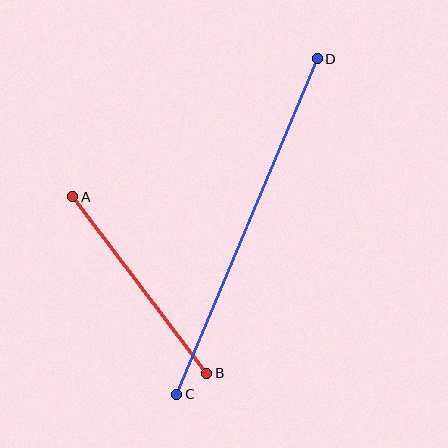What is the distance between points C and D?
The distance is approximately 364 pixels.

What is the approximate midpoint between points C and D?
The midpoint is at approximately (247, 227) pixels.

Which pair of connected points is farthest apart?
Points C and D are farthest apart.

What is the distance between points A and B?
The distance is approximately 222 pixels.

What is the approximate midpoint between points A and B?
The midpoint is at approximately (140, 285) pixels.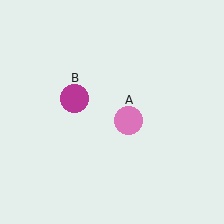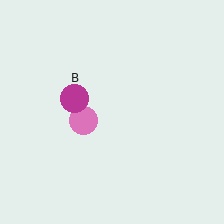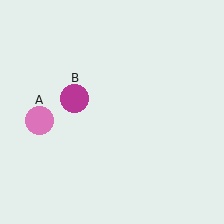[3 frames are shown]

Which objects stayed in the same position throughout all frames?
Magenta circle (object B) remained stationary.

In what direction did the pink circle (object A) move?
The pink circle (object A) moved left.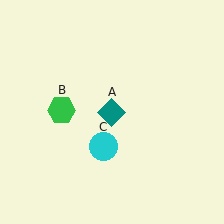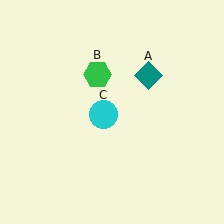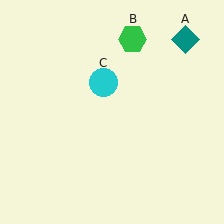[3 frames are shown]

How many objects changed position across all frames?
3 objects changed position: teal diamond (object A), green hexagon (object B), cyan circle (object C).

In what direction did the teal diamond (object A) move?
The teal diamond (object A) moved up and to the right.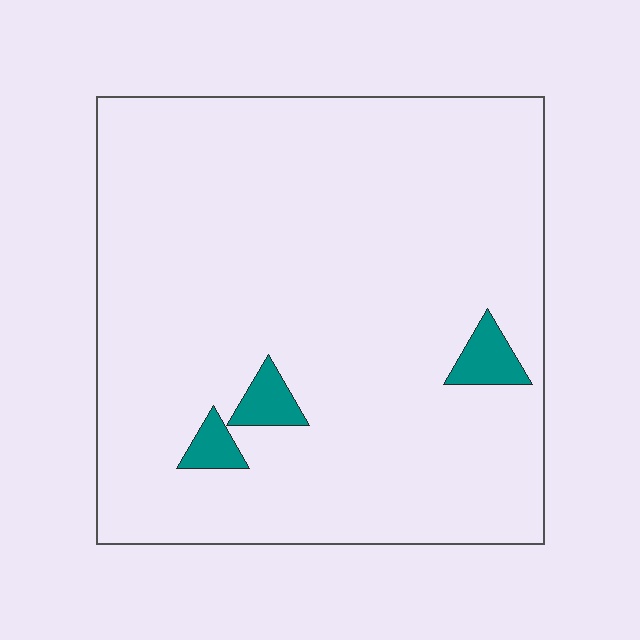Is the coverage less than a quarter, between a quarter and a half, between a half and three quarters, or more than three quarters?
Less than a quarter.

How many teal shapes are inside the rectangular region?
3.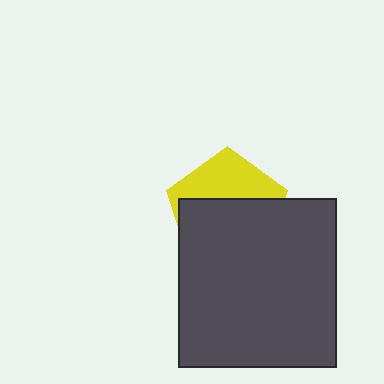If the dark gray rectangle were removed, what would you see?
You would see the complete yellow pentagon.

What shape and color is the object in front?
The object in front is a dark gray rectangle.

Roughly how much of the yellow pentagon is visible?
A small part of it is visible (roughly 38%).